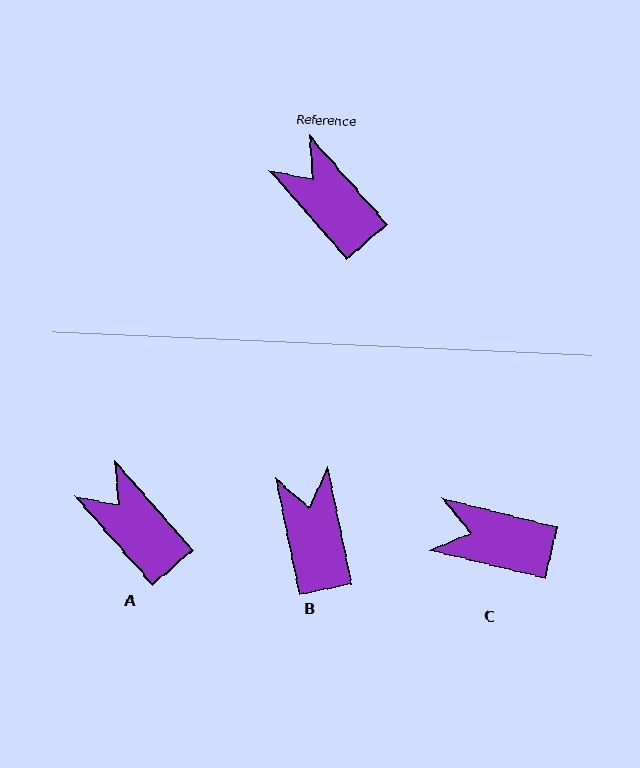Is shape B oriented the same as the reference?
No, it is off by about 30 degrees.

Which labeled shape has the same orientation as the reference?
A.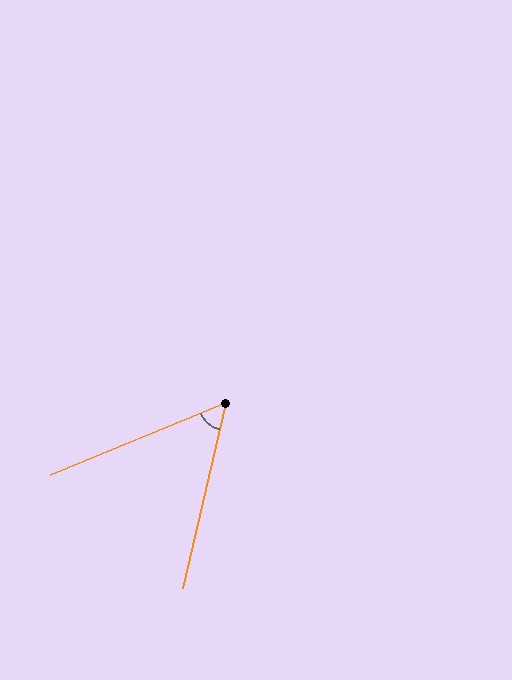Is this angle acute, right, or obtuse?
It is acute.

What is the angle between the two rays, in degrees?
Approximately 54 degrees.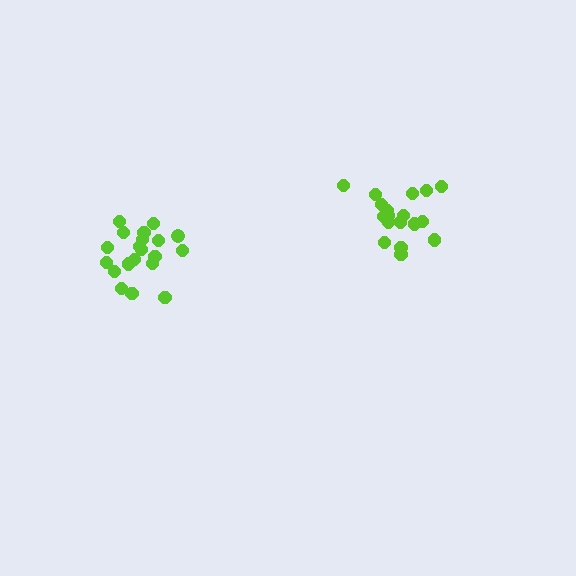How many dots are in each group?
Group 1: 18 dots, Group 2: 21 dots (39 total).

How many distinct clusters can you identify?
There are 2 distinct clusters.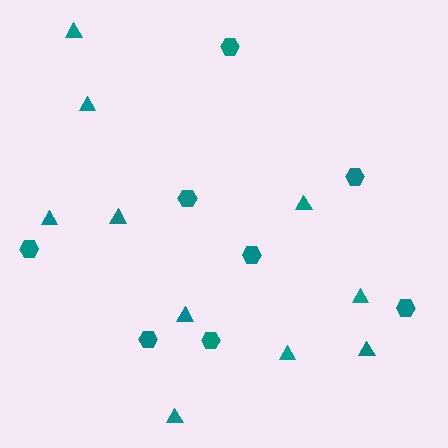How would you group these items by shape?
There are 2 groups: one group of triangles (10) and one group of hexagons (8).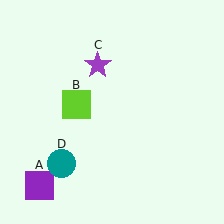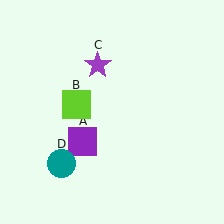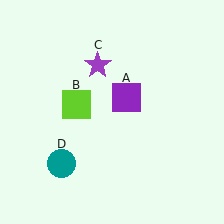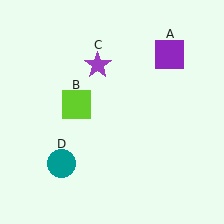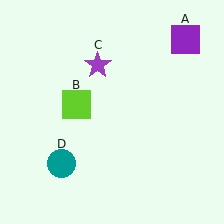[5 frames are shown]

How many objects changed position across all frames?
1 object changed position: purple square (object A).